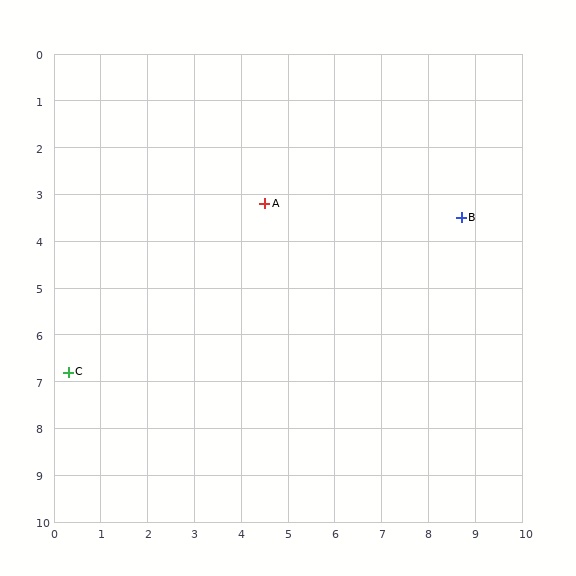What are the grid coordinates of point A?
Point A is at approximately (4.5, 3.2).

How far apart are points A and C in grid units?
Points A and C are about 5.5 grid units apart.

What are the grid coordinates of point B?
Point B is at approximately (8.7, 3.5).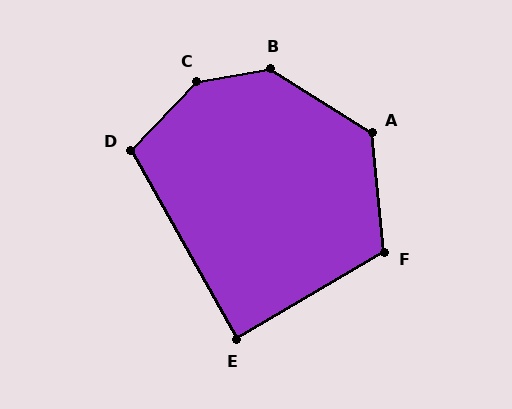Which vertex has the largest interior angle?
C, at approximately 144 degrees.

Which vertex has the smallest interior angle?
E, at approximately 89 degrees.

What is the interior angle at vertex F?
Approximately 115 degrees (obtuse).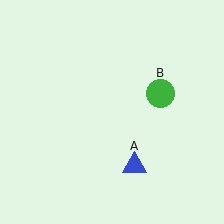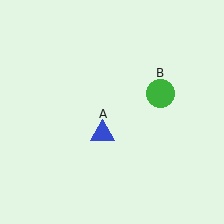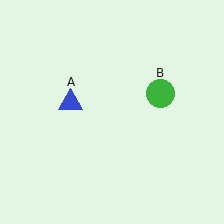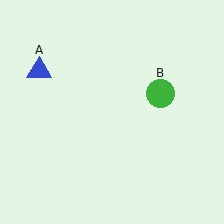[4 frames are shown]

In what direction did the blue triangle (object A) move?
The blue triangle (object A) moved up and to the left.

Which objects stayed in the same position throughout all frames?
Green circle (object B) remained stationary.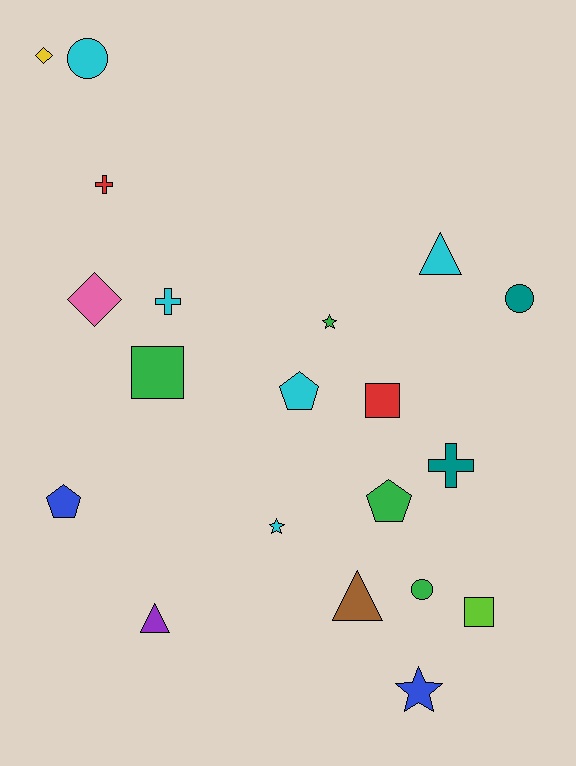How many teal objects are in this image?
There are 2 teal objects.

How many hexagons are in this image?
There are no hexagons.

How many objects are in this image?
There are 20 objects.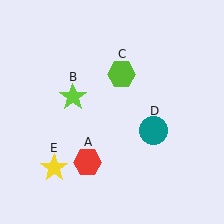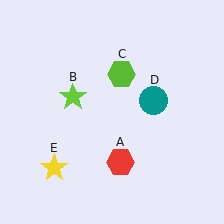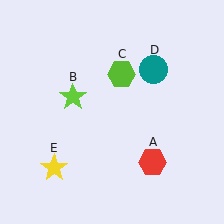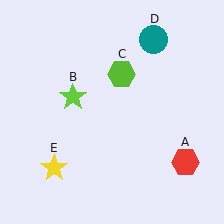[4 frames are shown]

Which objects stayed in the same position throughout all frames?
Lime star (object B) and lime hexagon (object C) and yellow star (object E) remained stationary.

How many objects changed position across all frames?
2 objects changed position: red hexagon (object A), teal circle (object D).